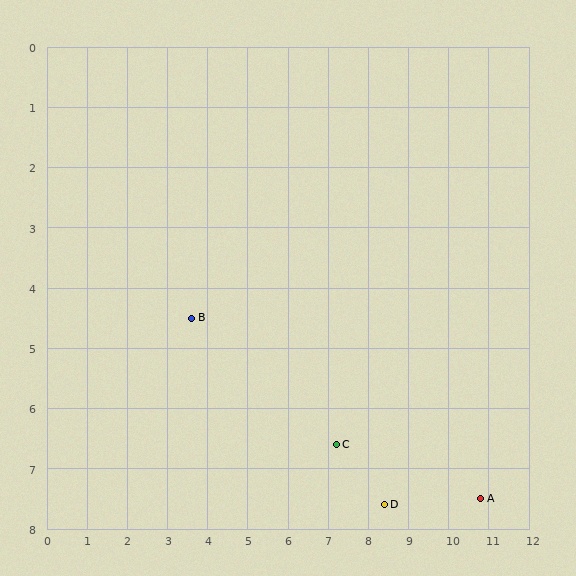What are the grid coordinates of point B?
Point B is at approximately (3.6, 4.5).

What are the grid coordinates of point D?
Point D is at approximately (8.4, 7.6).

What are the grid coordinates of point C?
Point C is at approximately (7.2, 6.6).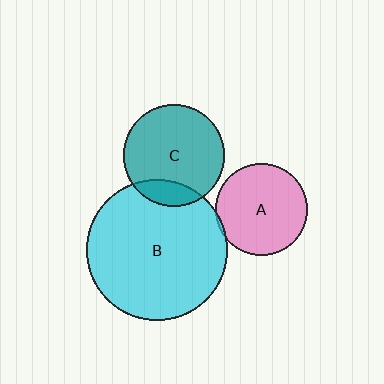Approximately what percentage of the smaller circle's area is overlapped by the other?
Approximately 5%.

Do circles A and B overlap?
Yes.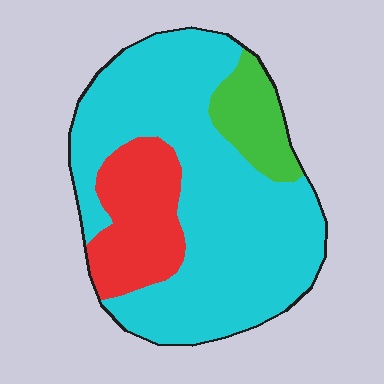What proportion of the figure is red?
Red takes up about one fifth (1/5) of the figure.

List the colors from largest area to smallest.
From largest to smallest: cyan, red, green.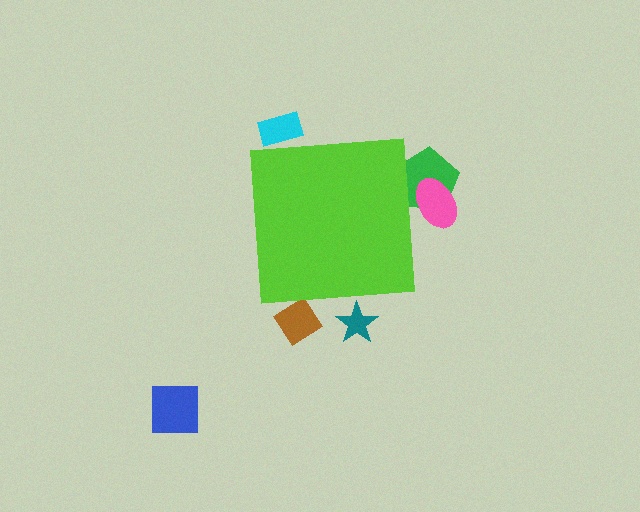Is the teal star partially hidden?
Yes, the teal star is partially hidden behind the lime square.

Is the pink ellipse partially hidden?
Yes, the pink ellipse is partially hidden behind the lime square.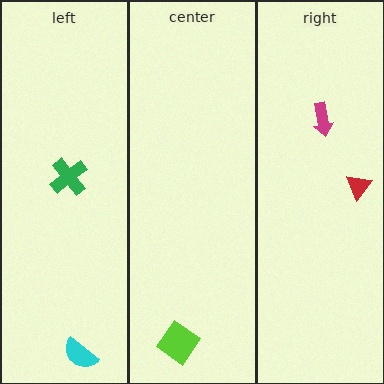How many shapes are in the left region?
2.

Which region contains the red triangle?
The right region.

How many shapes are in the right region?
2.